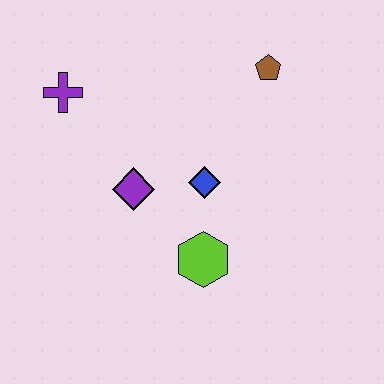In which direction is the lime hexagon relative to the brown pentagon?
The lime hexagon is below the brown pentagon.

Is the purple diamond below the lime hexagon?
No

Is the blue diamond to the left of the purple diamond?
No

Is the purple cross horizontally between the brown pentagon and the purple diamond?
No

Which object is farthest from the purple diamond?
The brown pentagon is farthest from the purple diamond.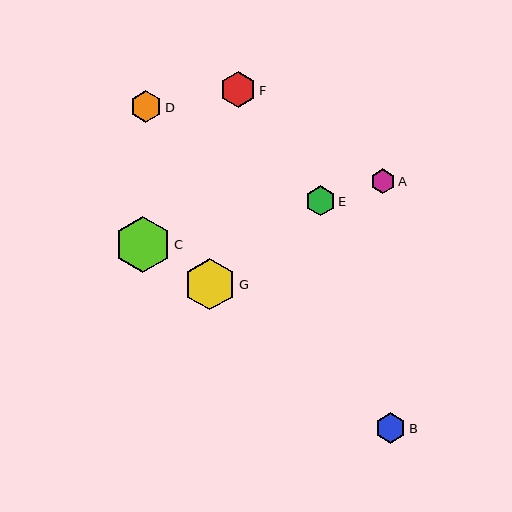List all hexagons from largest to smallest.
From largest to smallest: C, G, F, D, B, E, A.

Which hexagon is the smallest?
Hexagon A is the smallest with a size of approximately 24 pixels.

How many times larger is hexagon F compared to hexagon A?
Hexagon F is approximately 1.5 times the size of hexagon A.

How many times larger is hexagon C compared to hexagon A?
Hexagon C is approximately 2.3 times the size of hexagon A.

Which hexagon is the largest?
Hexagon C is the largest with a size of approximately 56 pixels.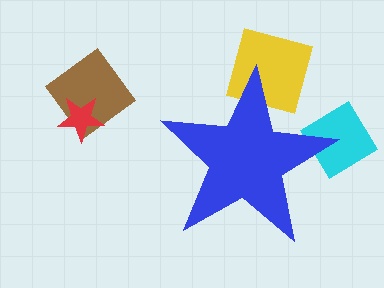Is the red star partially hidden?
No, the red star is fully visible.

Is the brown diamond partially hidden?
No, the brown diamond is fully visible.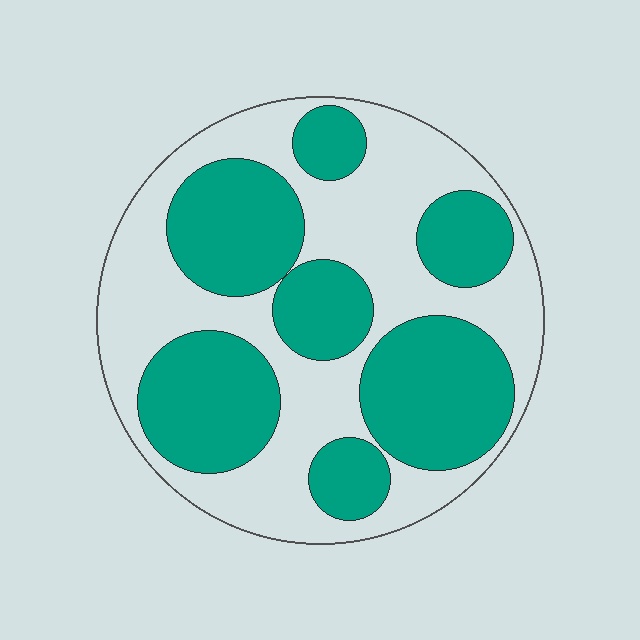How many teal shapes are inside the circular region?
7.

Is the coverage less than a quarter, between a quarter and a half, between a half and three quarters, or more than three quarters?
Between a quarter and a half.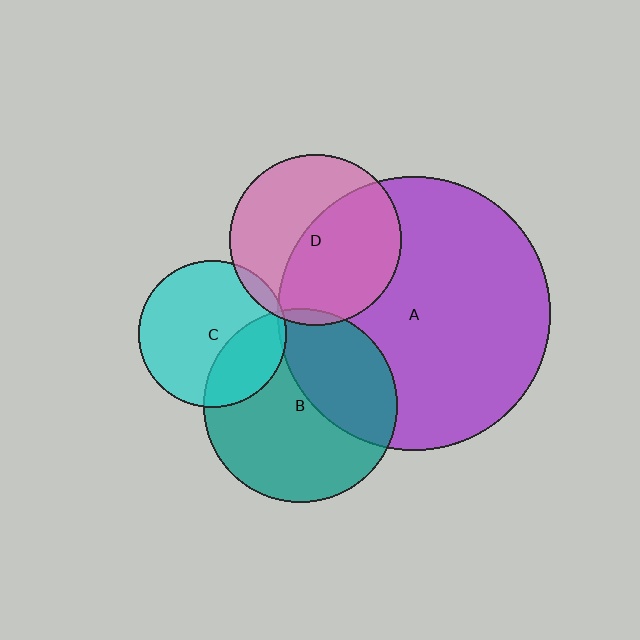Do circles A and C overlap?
Yes.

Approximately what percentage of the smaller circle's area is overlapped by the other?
Approximately 5%.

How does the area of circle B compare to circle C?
Approximately 1.7 times.